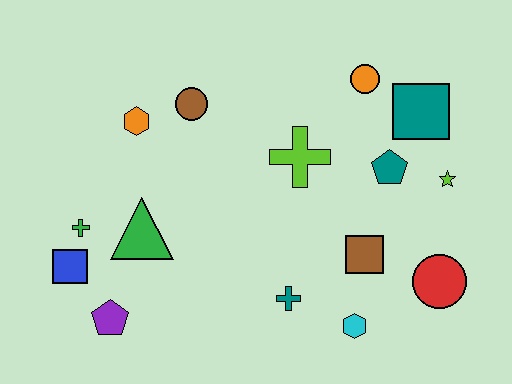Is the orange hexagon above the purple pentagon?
Yes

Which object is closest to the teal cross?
The cyan hexagon is closest to the teal cross.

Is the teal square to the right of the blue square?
Yes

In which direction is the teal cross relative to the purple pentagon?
The teal cross is to the right of the purple pentagon.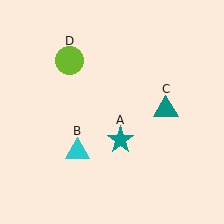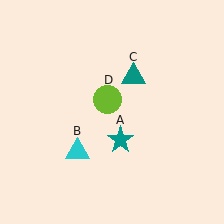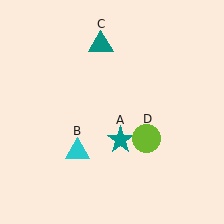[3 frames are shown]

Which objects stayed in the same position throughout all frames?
Teal star (object A) and cyan triangle (object B) remained stationary.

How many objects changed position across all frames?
2 objects changed position: teal triangle (object C), lime circle (object D).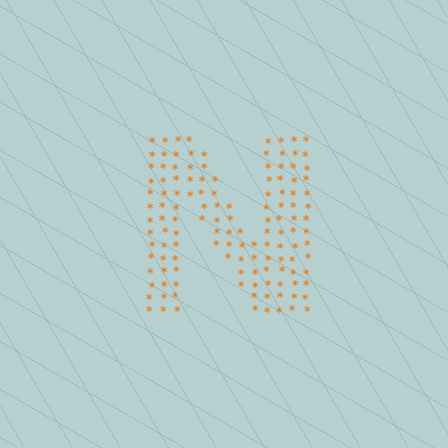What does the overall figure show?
The overall figure shows the letter N.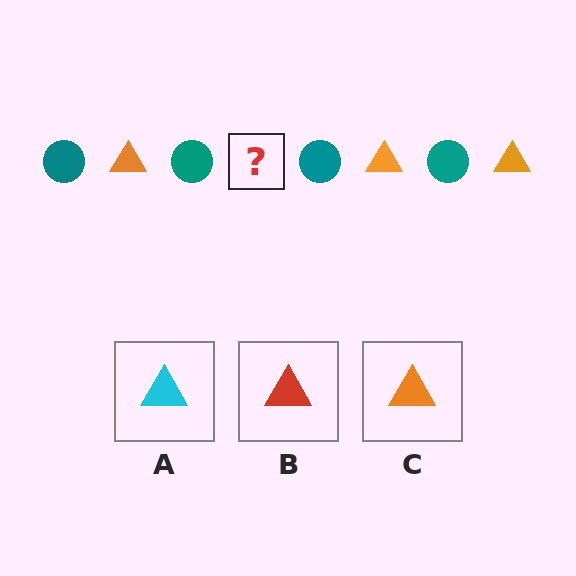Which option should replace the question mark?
Option C.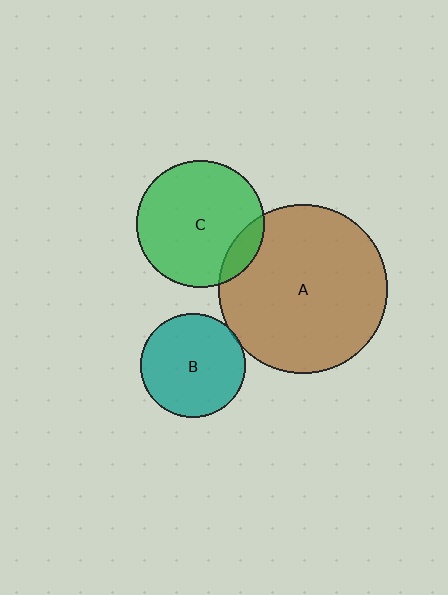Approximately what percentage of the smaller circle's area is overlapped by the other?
Approximately 5%.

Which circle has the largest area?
Circle A (brown).